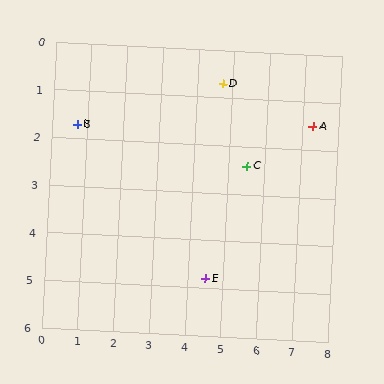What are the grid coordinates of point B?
Point B is at approximately (0.7, 1.7).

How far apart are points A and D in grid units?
Points A and D are about 2.7 grid units apart.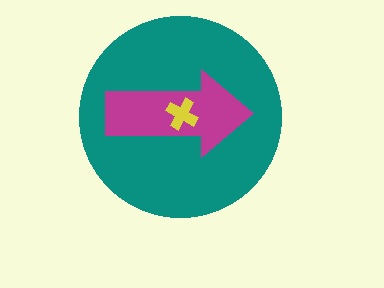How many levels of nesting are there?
3.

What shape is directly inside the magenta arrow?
The yellow cross.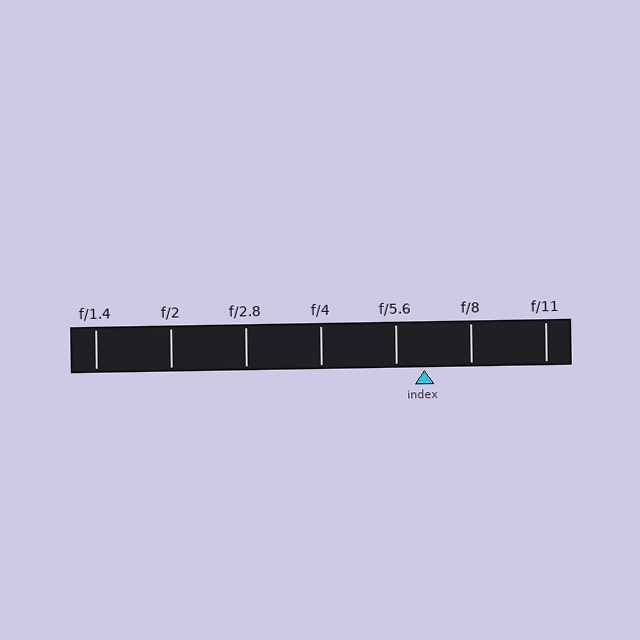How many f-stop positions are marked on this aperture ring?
There are 7 f-stop positions marked.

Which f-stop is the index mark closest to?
The index mark is closest to f/5.6.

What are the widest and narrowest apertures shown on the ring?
The widest aperture shown is f/1.4 and the narrowest is f/11.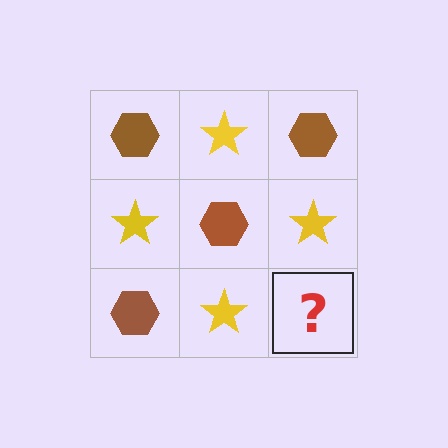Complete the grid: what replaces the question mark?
The question mark should be replaced with a brown hexagon.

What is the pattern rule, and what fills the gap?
The rule is that it alternates brown hexagon and yellow star in a checkerboard pattern. The gap should be filled with a brown hexagon.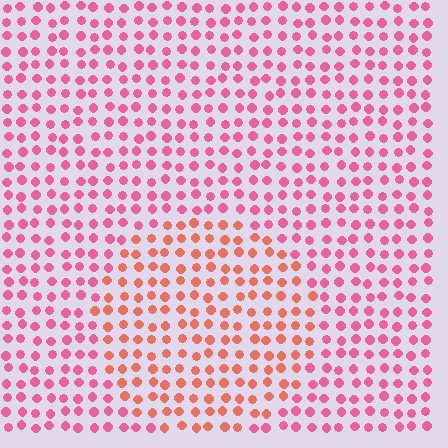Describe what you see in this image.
The image is filled with small pink elements in a uniform arrangement. A circle-shaped region is visible where the elements are tinted to a slightly different hue, forming a subtle color boundary.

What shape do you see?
I see a circle.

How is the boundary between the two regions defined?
The boundary is defined purely by a slight shift in hue (about 33 degrees). Spacing, size, and orientation are identical on both sides.